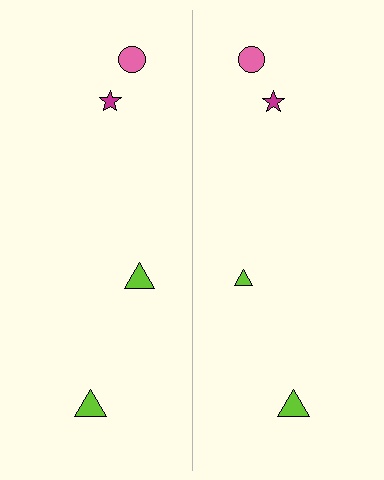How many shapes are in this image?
There are 8 shapes in this image.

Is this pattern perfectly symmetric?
No, the pattern is not perfectly symmetric. The lime triangle on the right side has a different size than its mirror counterpart.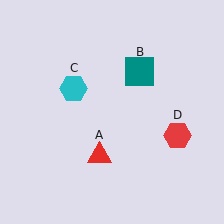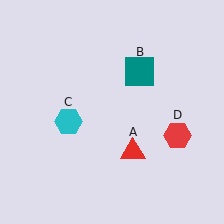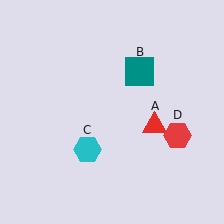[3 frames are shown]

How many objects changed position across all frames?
2 objects changed position: red triangle (object A), cyan hexagon (object C).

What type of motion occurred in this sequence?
The red triangle (object A), cyan hexagon (object C) rotated counterclockwise around the center of the scene.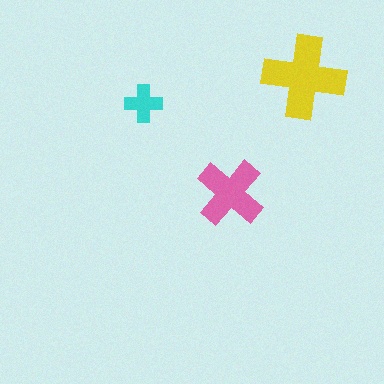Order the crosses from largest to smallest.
the yellow one, the pink one, the cyan one.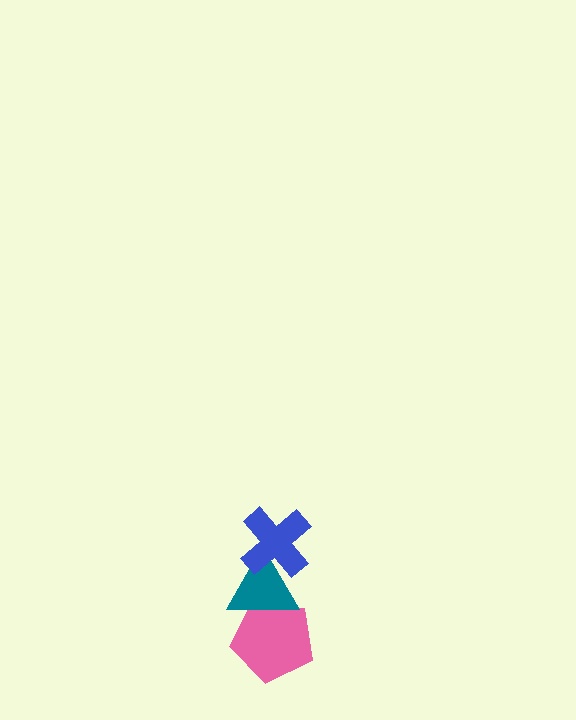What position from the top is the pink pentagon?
The pink pentagon is 3rd from the top.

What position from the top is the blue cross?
The blue cross is 1st from the top.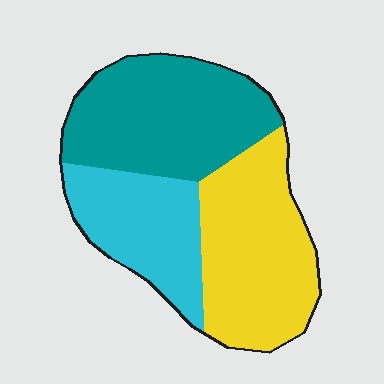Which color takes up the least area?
Cyan, at roughly 25%.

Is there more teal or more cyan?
Teal.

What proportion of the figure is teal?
Teal covers 38% of the figure.